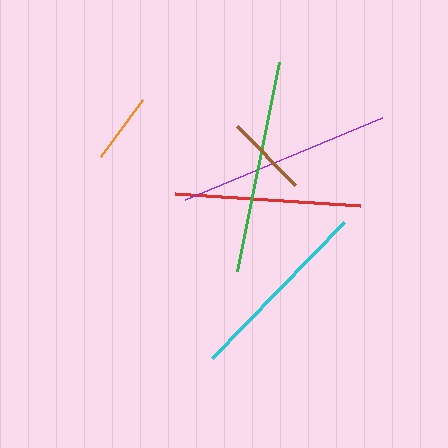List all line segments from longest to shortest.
From longest to shortest: purple, green, cyan, red, brown, orange.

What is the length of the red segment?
The red segment is approximately 186 pixels long.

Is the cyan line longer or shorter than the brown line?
The cyan line is longer than the brown line.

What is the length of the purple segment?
The purple segment is approximately 213 pixels long.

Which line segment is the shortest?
The orange line is the shortest at approximately 71 pixels.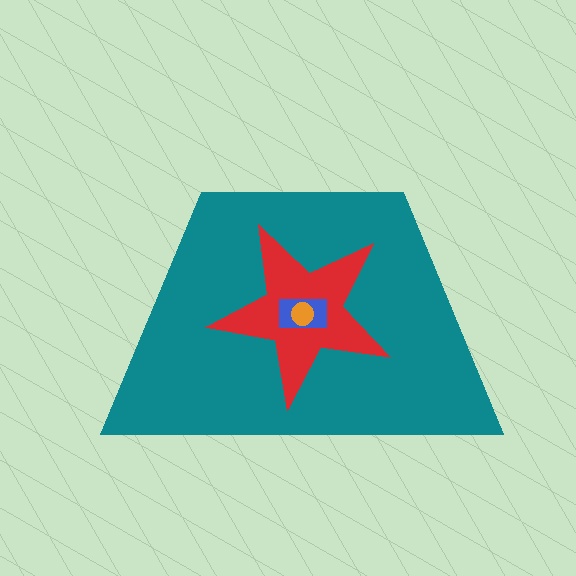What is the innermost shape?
The orange circle.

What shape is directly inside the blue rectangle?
The orange circle.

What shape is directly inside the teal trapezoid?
The red star.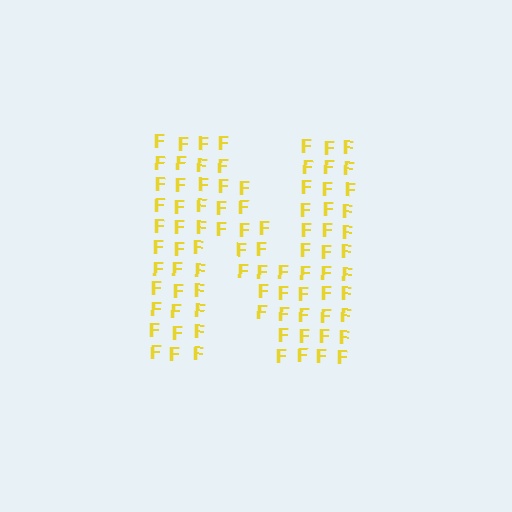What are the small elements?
The small elements are letter F's.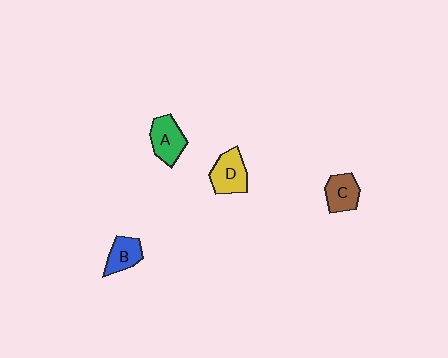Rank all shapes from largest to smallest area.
From largest to smallest: D (yellow), A (green), C (brown), B (blue).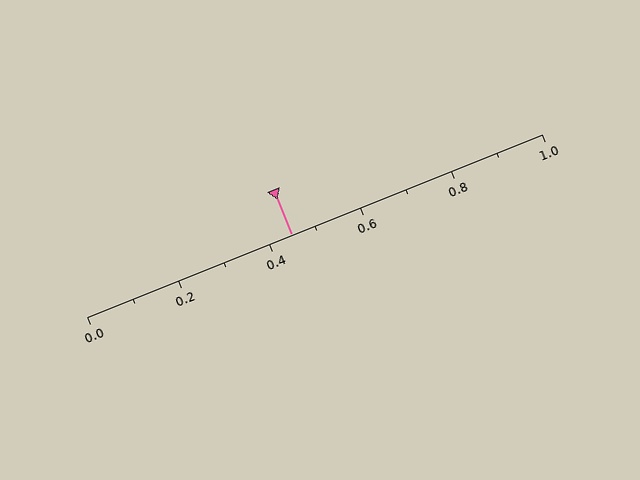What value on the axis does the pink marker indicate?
The marker indicates approximately 0.45.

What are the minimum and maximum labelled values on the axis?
The axis runs from 0.0 to 1.0.